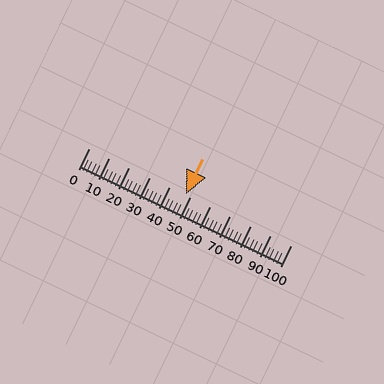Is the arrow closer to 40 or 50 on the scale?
The arrow is closer to 50.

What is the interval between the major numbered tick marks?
The major tick marks are spaced 10 units apart.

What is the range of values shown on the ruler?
The ruler shows values from 0 to 100.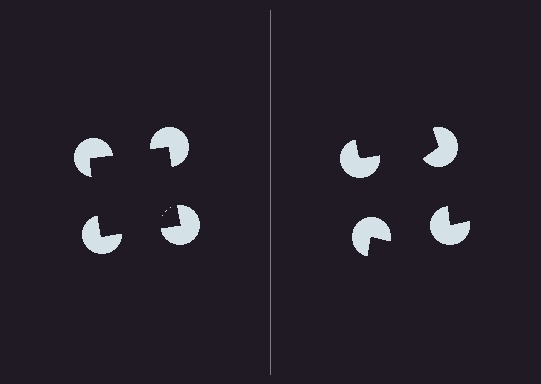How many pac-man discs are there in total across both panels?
8 — 4 on each side.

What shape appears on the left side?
An illusory square.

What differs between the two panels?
The pac-man discs are positioned identically on both sides; only the wedge orientations differ. On the left they align to a square; on the right they are misaligned.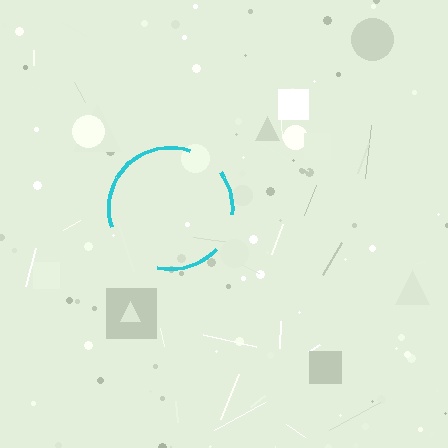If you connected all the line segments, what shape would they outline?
They would outline a circle.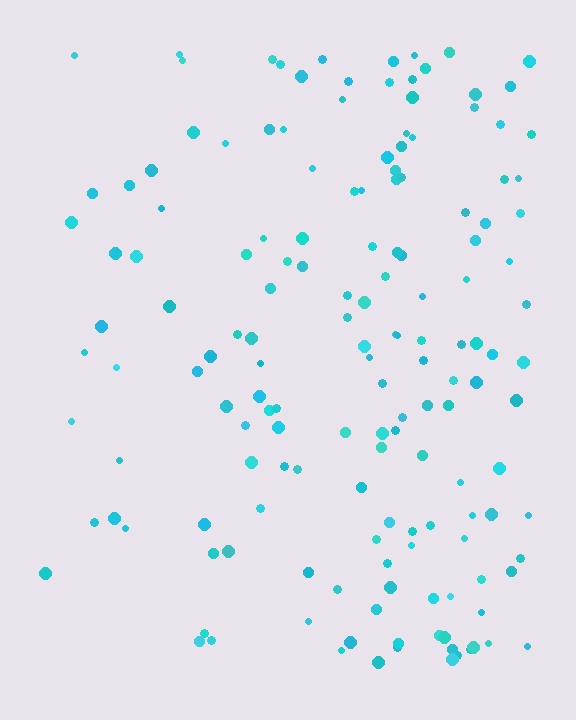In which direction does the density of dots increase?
From left to right, with the right side densest.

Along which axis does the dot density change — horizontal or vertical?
Horizontal.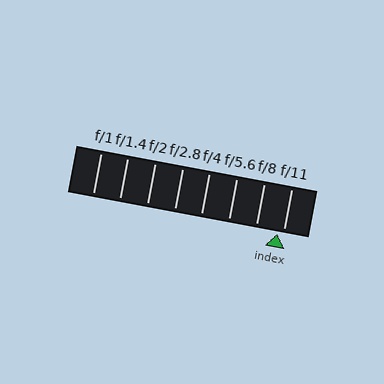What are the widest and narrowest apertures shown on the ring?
The widest aperture shown is f/1 and the narrowest is f/11.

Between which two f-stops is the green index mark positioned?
The index mark is between f/8 and f/11.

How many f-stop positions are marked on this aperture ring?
There are 8 f-stop positions marked.